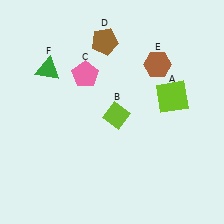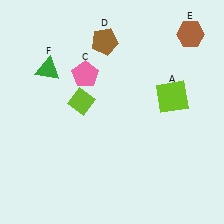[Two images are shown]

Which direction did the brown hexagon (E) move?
The brown hexagon (E) moved right.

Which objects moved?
The objects that moved are: the lime diamond (B), the brown hexagon (E).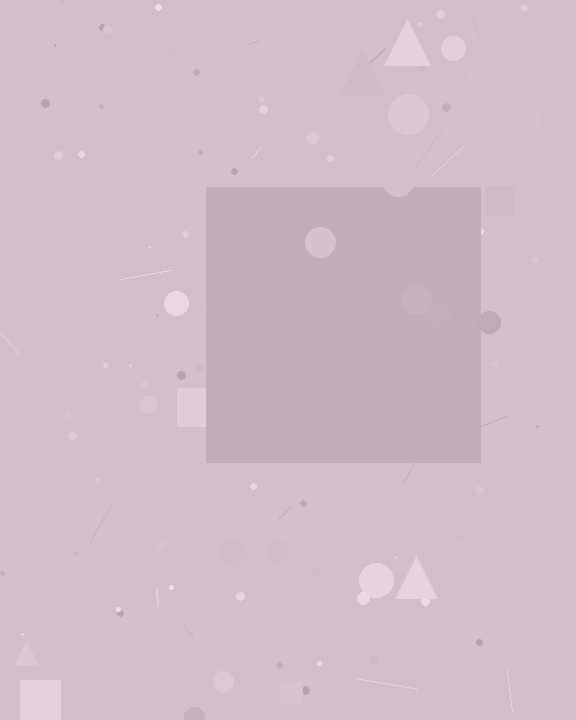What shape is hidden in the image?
A square is hidden in the image.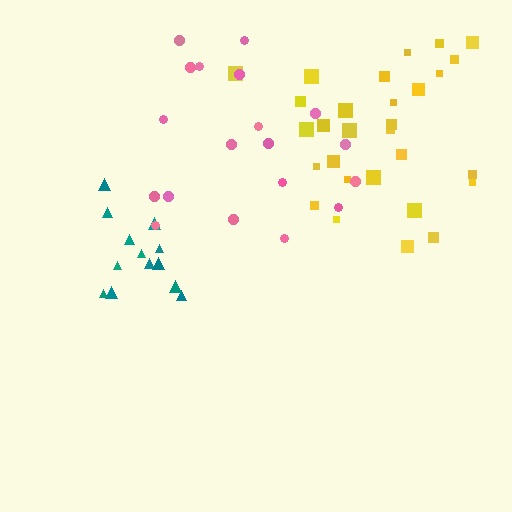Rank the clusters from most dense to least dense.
teal, yellow, pink.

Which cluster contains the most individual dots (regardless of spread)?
Yellow (30).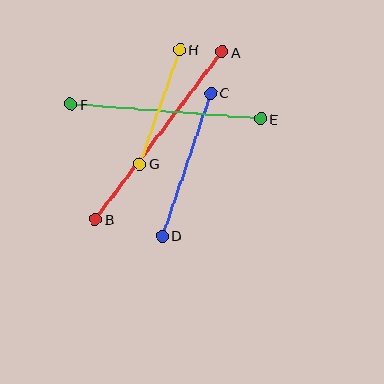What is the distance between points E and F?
The distance is approximately 190 pixels.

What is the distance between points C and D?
The distance is approximately 151 pixels.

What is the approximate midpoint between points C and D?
The midpoint is at approximately (187, 165) pixels.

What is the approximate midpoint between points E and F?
The midpoint is at approximately (166, 111) pixels.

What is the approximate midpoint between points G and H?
The midpoint is at approximately (160, 107) pixels.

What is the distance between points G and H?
The distance is approximately 121 pixels.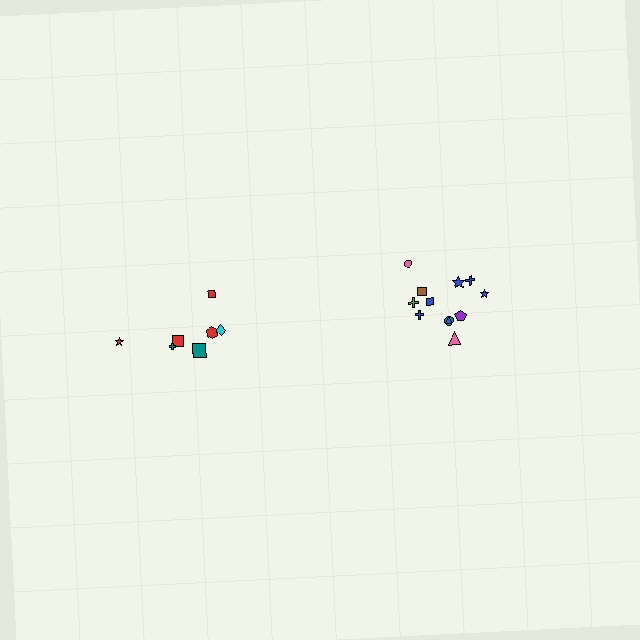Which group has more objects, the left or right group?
The right group.